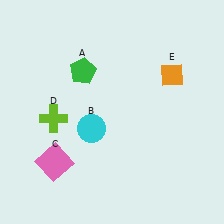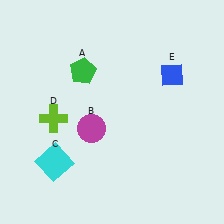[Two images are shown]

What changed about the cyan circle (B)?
In Image 1, B is cyan. In Image 2, it changed to magenta.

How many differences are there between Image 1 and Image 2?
There are 3 differences between the two images.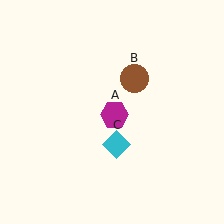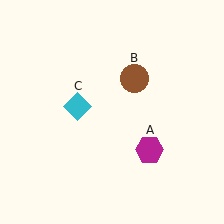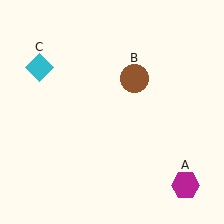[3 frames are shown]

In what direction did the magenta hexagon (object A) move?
The magenta hexagon (object A) moved down and to the right.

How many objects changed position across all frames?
2 objects changed position: magenta hexagon (object A), cyan diamond (object C).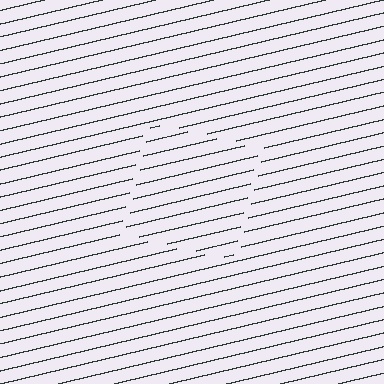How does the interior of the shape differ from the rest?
The interior of the shape contains the same grating, shifted by half a period — the contour is defined by the phase discontinuity where line-ends from the inner and outer gratings abut.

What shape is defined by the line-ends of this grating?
An illusory square. The interior of the shape contains the same grating, shifted by half a period — the contour is defined by the phase discontinuity where line-ends from the inner and outer gratings abut.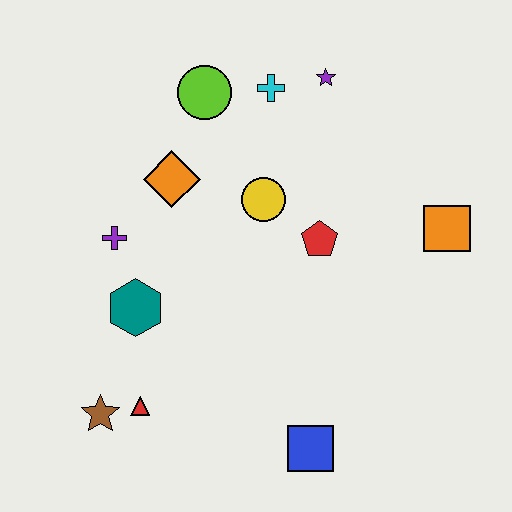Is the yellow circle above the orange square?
Yes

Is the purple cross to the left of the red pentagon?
Yes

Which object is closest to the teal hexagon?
The purple cross is closest to the teal hexagon.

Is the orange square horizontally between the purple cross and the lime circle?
No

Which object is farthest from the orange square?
The brown star is farthest from the orange square.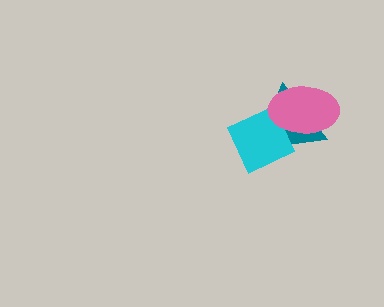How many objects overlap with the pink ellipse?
2 objects overlap with the pink ellipse.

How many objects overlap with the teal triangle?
2 objects overlap with the teal triangle.